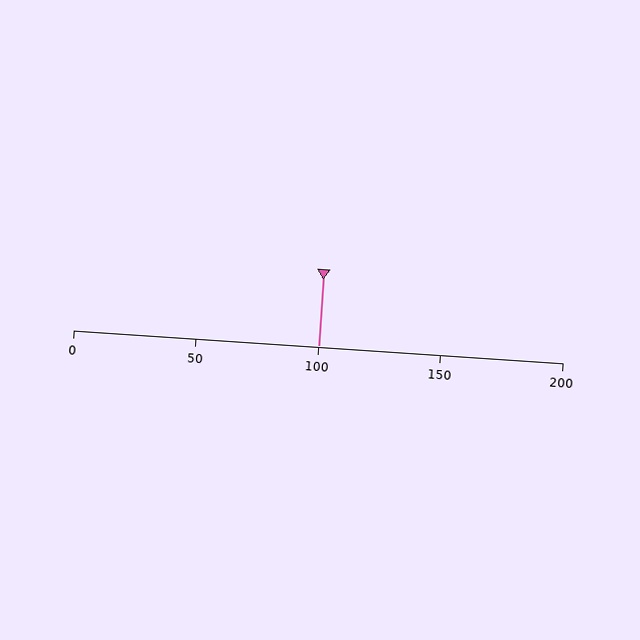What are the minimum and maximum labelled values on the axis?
The axis runs from 0 to 200.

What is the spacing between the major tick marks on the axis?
The major ticks are spaced 50 apart.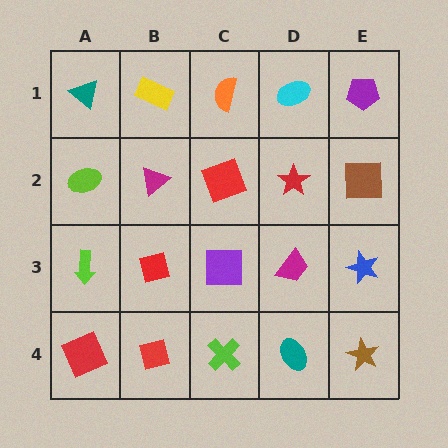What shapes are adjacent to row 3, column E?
A brown square (row 2, column E), a brown star (row 4, column E), a magenta trapezoid (row 3, column D).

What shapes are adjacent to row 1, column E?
A brown square (row 2, column E), a cyan ellipse (row 1, column D).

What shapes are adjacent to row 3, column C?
A red square (row 2, column C), a lime cross (row 4, column C), a red square (row 3, column B), a magenta trapezoid (row 3, column D).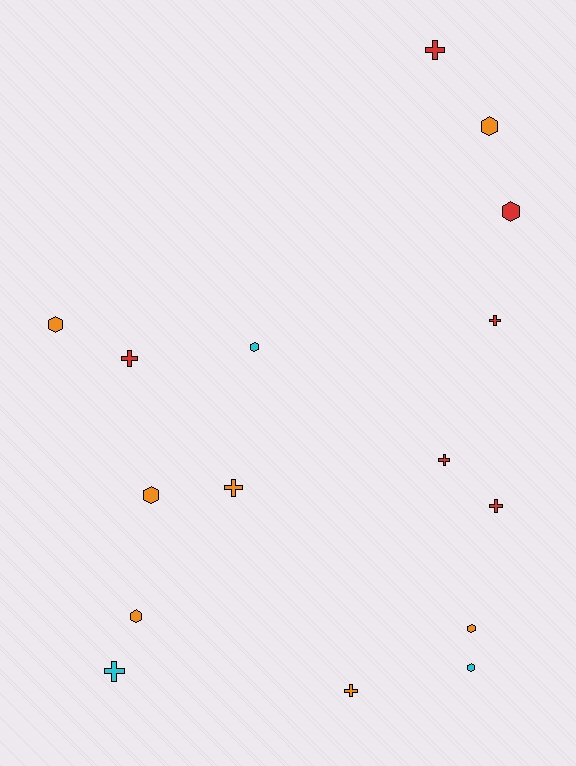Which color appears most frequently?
Orange, with 7 objects.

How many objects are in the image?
There are 16 objects.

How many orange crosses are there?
There are 2 orange crosses.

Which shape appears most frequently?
Hexagon, with 8 objects.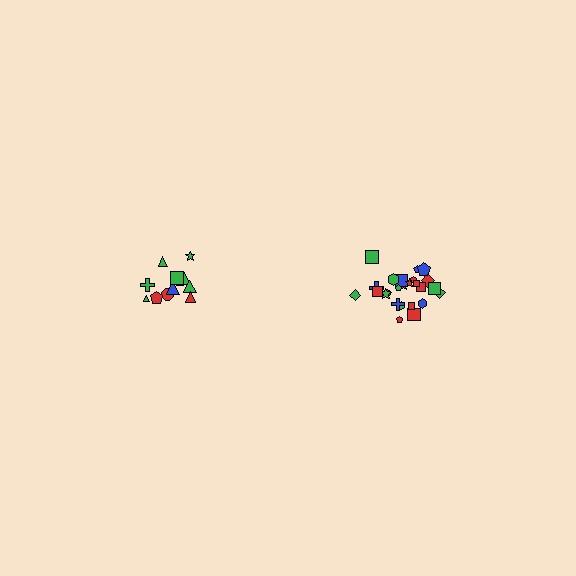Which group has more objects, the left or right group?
The right group.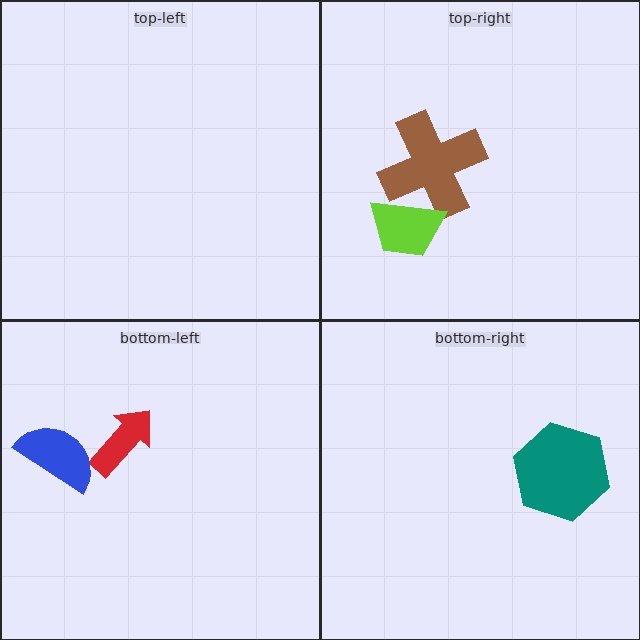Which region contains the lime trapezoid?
The top-right region.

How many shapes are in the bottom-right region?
1.